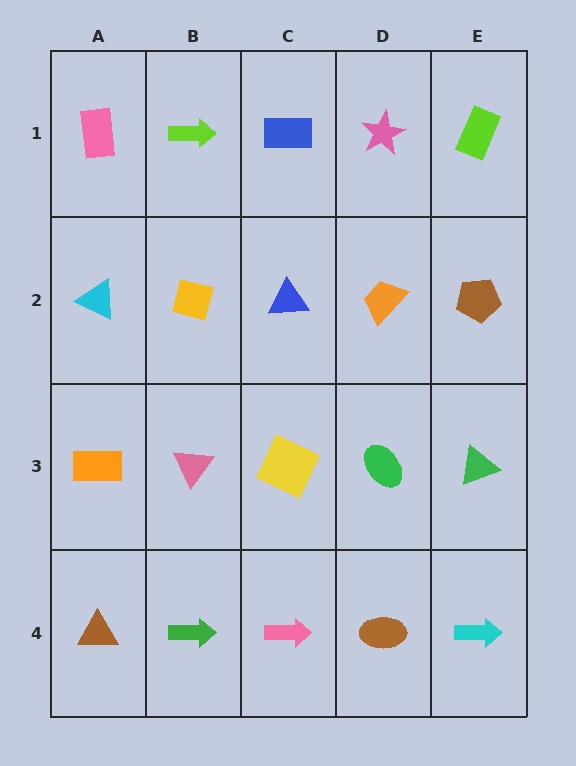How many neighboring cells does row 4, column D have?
3.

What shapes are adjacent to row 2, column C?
A blue rectangle (row 1, column C), a yellow square (row 3, column C), a yellow square (row 2, column B), an orange trapezoid (row 2, column D).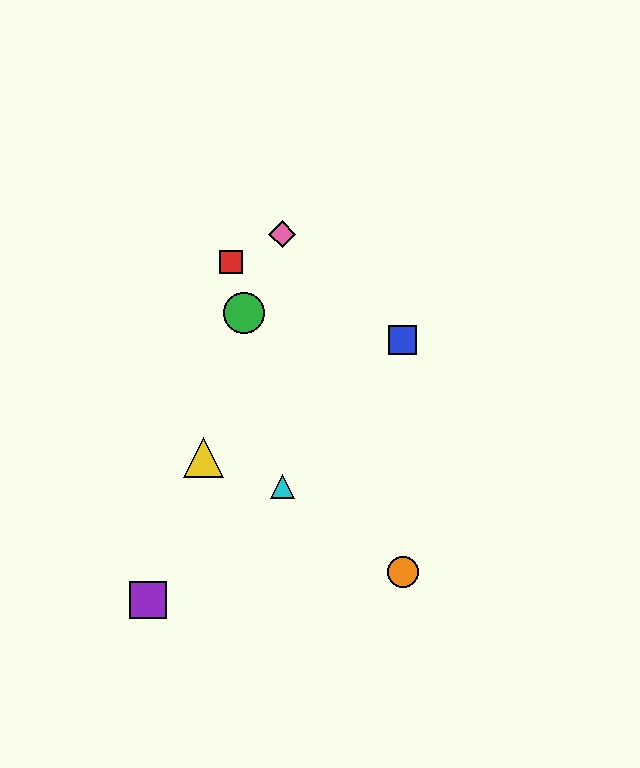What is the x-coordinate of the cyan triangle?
The cyan triangle is at x≈282.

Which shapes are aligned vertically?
The cyan triangle, the pink diamond are aligned vertically.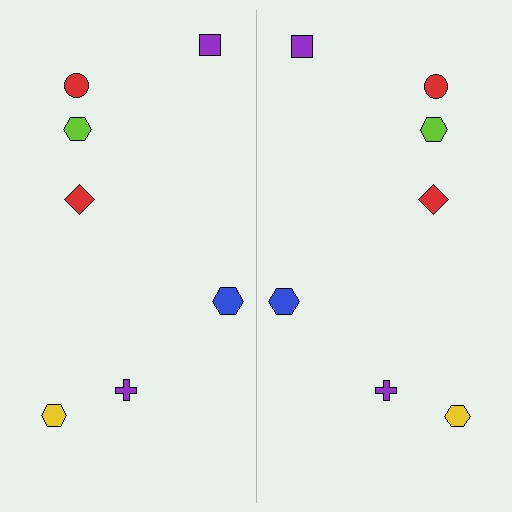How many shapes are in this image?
There are 14 shapes in this image.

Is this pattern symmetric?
Yes, this pattern has bilateral (reflection) symmetry.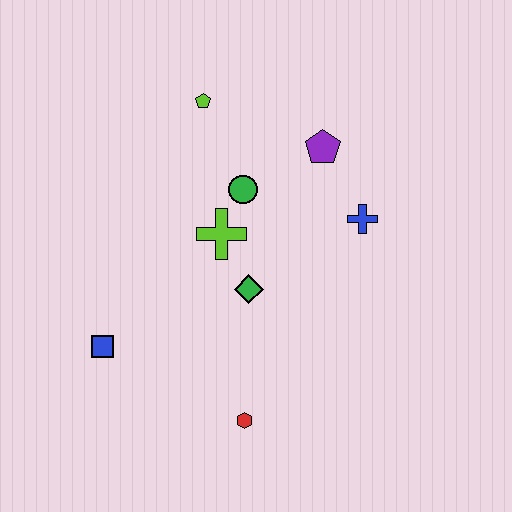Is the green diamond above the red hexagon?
Yes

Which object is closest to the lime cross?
The green circle is closest to the lime cross.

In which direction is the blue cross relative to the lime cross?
The blue cross is to the right of the lime cross.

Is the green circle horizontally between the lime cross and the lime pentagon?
No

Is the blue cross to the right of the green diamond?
Yes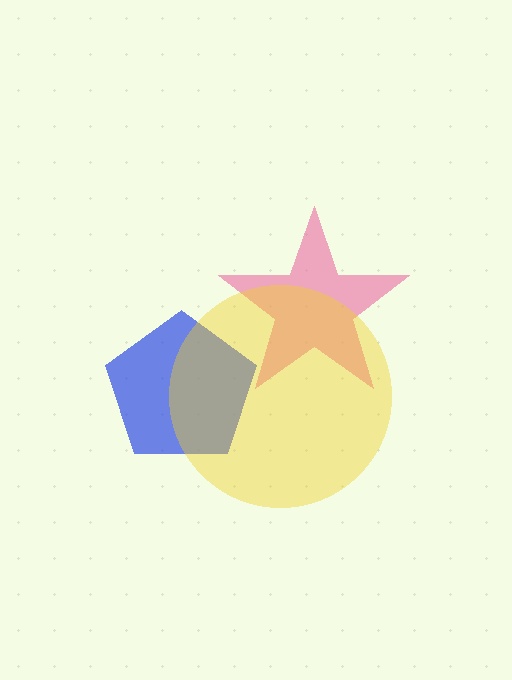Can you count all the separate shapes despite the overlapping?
Yes, there are 3 separate shapes.